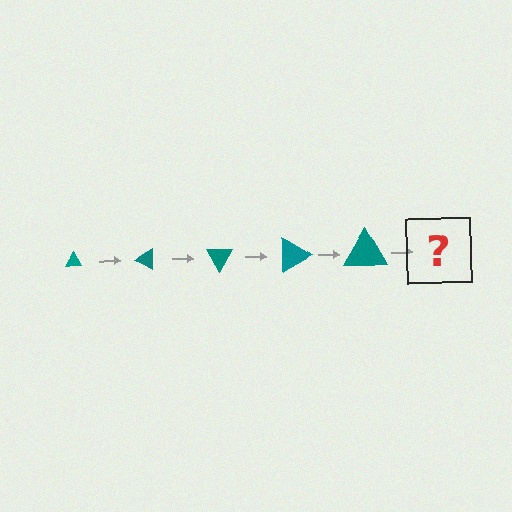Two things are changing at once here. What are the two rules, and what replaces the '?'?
The two rules are that the triangle grows larger each step and it rotates 30 degrees each step. The '?' should be a triangle, larger than the previous one and rotated 150 degrees from the start.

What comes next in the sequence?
The next element should be a triangle, larger than the previous one and rotated 150 degrees from the start.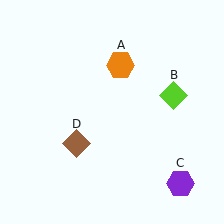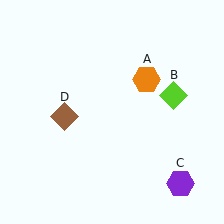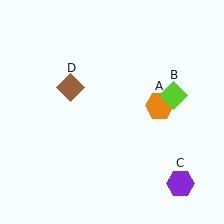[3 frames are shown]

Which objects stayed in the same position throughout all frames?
Lime diamond (object B) and purple hexagon (object C) remained stationary.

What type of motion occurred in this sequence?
The orange hexagon (object A), brown diamond (object D) rotated clockwise around the center of the scene.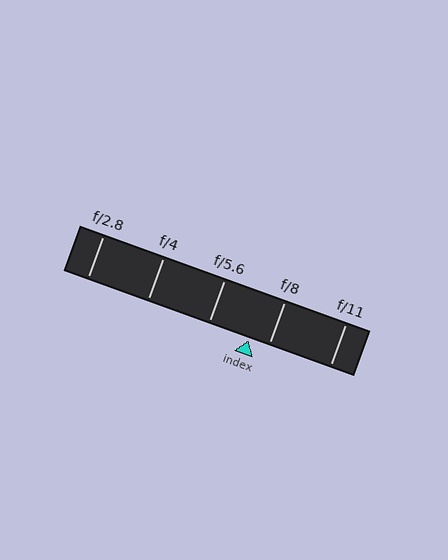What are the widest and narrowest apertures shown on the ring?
The widest aperture shown is f/2.8 and the narrowest is f/11.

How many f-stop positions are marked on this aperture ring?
There are 5 f-stop positions marked.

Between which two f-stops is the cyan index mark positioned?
The index mark is between f/5.6 and f/8.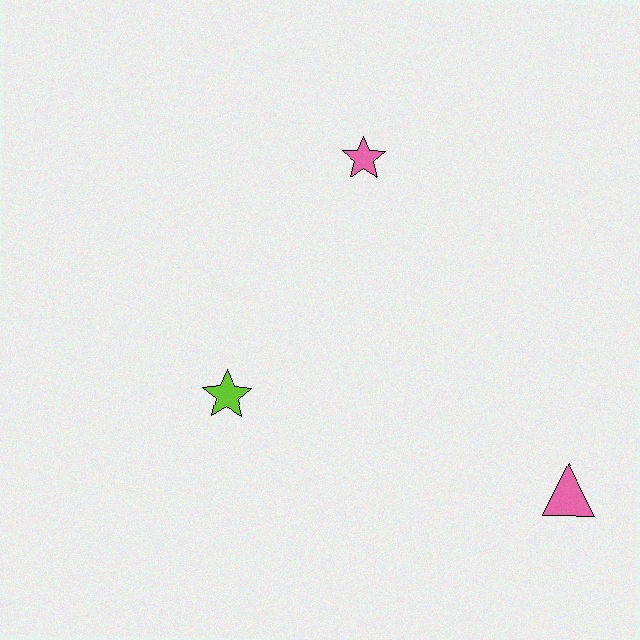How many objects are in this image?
There are 3 objects.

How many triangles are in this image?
There is 1 triangle.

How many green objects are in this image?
There are no green objects.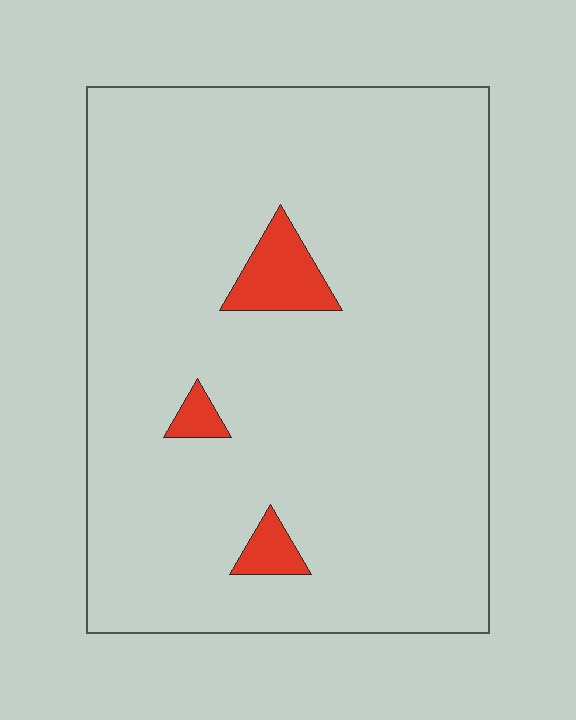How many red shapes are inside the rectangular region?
3.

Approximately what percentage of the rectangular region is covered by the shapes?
Approximately 5%.